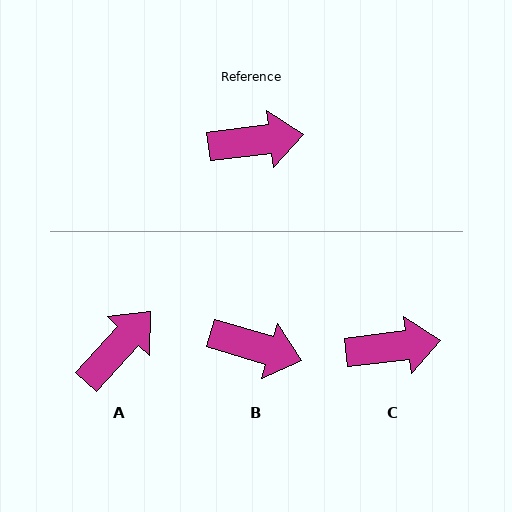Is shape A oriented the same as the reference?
No, it is off by about 40 degrees.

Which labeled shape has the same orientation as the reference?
C.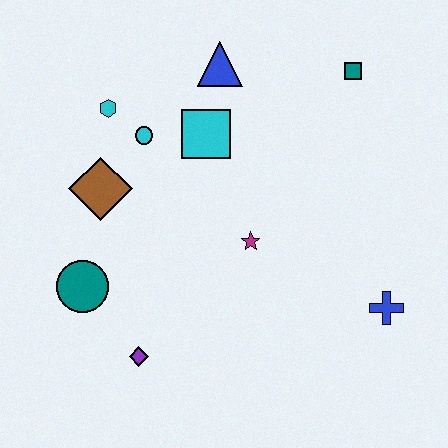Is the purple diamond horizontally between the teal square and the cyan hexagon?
Yes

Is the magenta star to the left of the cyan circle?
No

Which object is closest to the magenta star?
The cyan square is closest to the magenta star.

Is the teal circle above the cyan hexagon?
No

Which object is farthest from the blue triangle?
The purple diamond is farthest from the blue triangle.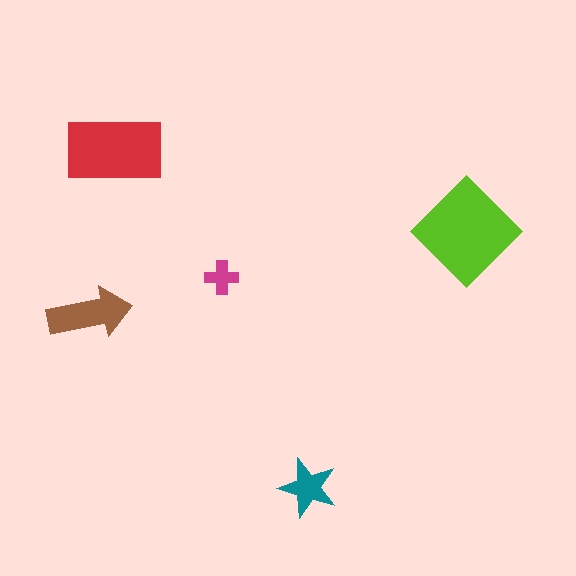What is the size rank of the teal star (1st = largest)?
4th.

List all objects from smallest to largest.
The magenta cross, the teal star, the brown arrow, the red rectangle, the lime diamond.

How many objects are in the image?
There are 5 objects in the image.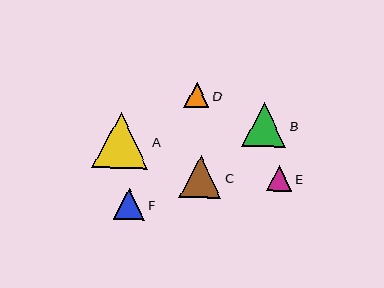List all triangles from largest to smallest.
From largest to smallest: A, B, C, F, E, D.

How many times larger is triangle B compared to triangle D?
Triangle B is approximately 1.7 times the size of triangle D.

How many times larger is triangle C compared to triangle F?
Triangle C is approximately 1.3 times the size of triangle F.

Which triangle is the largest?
Triangle A is the largest with a size of approximately 56 pixels.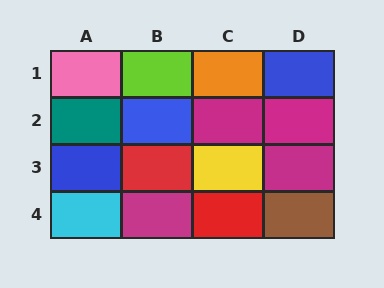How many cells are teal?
1 cell is teal.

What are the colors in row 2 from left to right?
Teal, blue, magenta, magenta.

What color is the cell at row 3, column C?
Yellow.